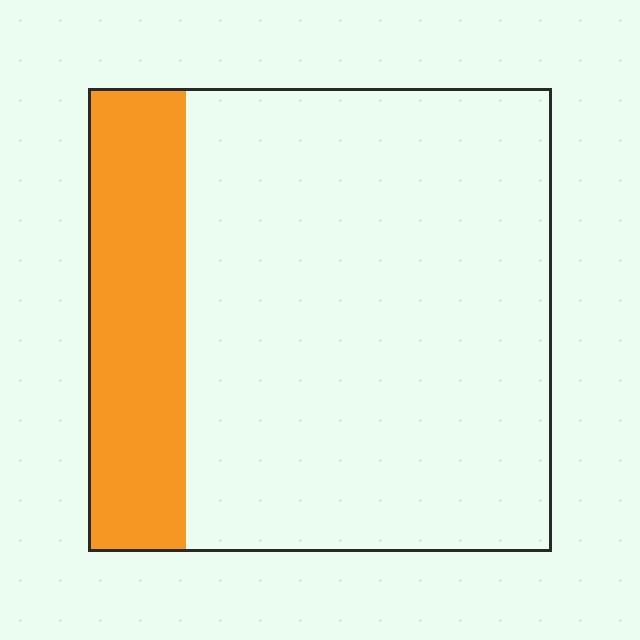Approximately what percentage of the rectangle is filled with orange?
Approximately 20%.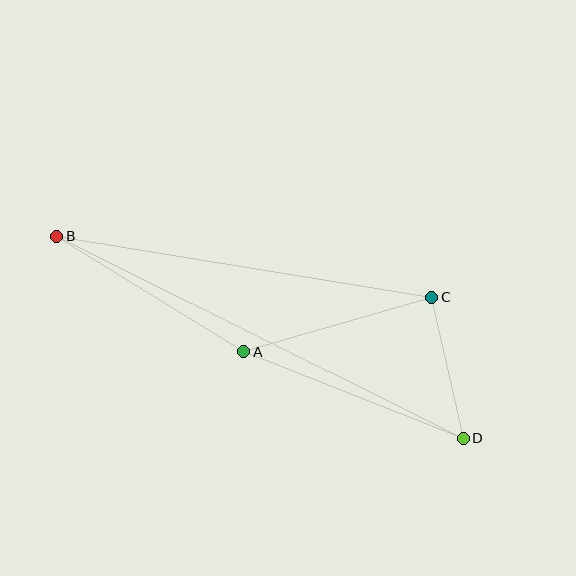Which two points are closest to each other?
Points C and D are closest to each other.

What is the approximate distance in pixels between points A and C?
The distance between A and C is approximately 196 pixels.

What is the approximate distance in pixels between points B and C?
The distance between B and C is approximately 380 pixels.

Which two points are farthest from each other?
Points B and D are farthest from each other.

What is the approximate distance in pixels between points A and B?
The distance between A and B is approximately 220 pixels.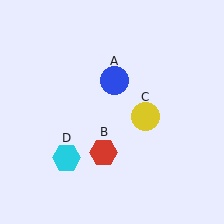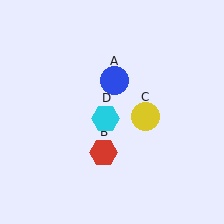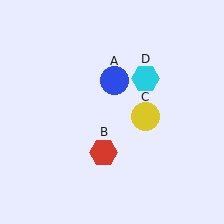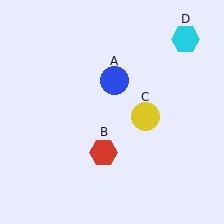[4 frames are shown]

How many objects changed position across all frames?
1 object changed position: cyan hexagon (object D).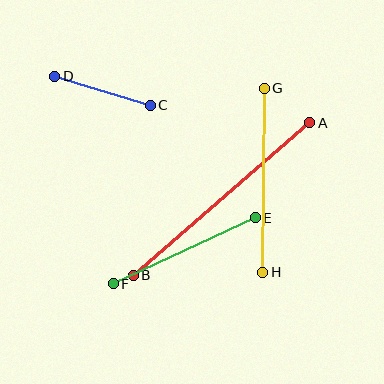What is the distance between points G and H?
The distance is approximately 184 pixels.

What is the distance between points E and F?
The distance is approximately 157 pixels.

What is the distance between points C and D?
The distance is approximately 100 pixels.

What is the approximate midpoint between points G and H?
The midpoint is at approximately (264, 180) pixels.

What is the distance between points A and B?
The distance is approximately 234 pixels.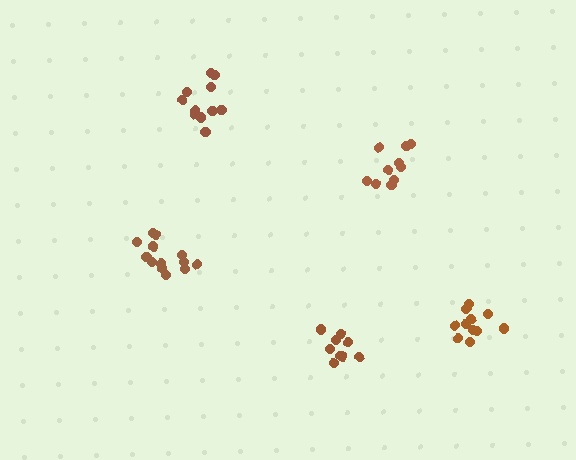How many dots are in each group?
Group 1: 9 dots, Group 2: 13 dots, Group 3: 11 dots, Group 4: 12 dots, Group 5: 10 dots (55 total).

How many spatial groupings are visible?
There are 5 spatial groupings.